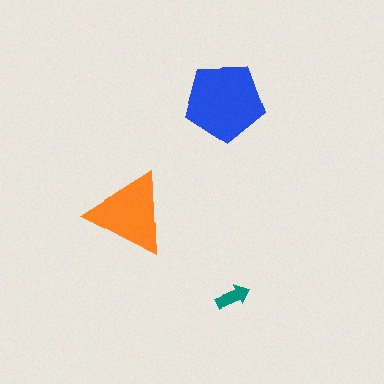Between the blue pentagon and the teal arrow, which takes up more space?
The blue pentagon.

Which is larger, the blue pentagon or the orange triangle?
The blue pentagon.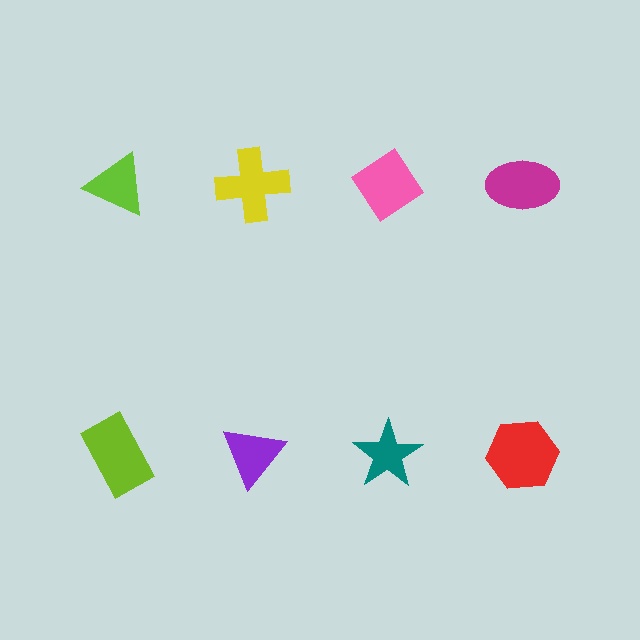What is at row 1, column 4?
A magenta ellipse.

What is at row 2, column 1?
A lime rectangle.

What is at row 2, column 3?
A teal star.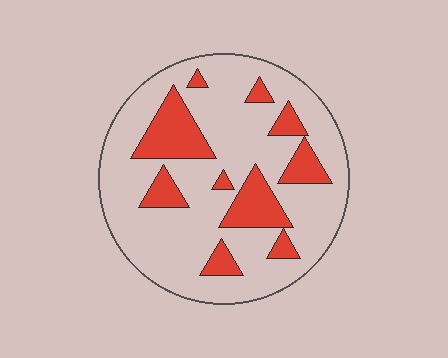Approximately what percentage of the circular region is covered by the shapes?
Approximately 25%.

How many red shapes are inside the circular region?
10.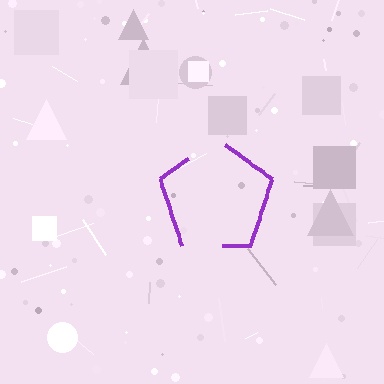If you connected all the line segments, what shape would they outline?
They would outline a pentagon.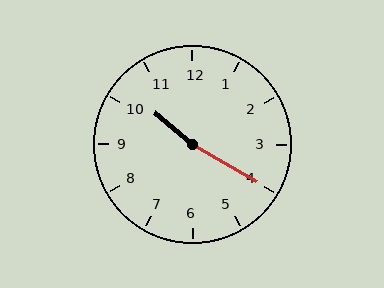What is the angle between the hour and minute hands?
Approximately 170 degrees.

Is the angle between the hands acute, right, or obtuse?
It is obtuse.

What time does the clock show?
10:20.